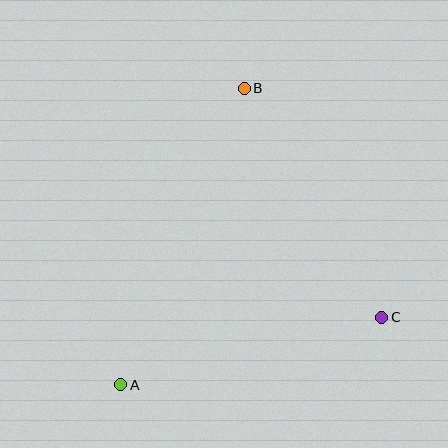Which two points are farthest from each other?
Points A and B are farthest from each other.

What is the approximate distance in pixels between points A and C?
The distance between A and C is approximately 269 pixels.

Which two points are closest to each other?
Points B and C are closest to each other.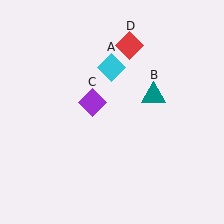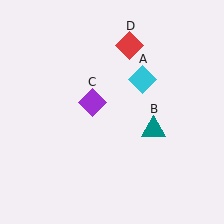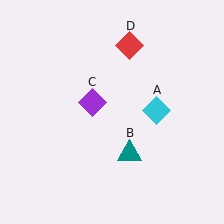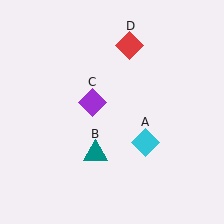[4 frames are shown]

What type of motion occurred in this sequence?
The cyan diamond (object A), teal triangle (object B) rotated clockwise around the center of the scene.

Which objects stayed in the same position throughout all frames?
Purple diamond (object C) and red diamond (object D) remained stationary.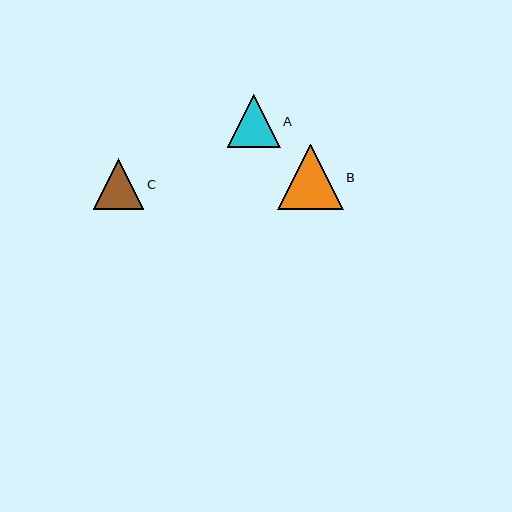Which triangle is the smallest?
Triangle C is the smallest with a size of approximately 50 pixels.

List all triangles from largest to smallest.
From largest to smallest: B, A, C.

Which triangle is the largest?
Triangle B is the largest with a size of approximately 65 pixels.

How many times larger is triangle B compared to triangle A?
Triangle B is approximately 1.2 times the size of triangle A.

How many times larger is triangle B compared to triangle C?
Triangle B is approximately 1.3 times the size of triangle C.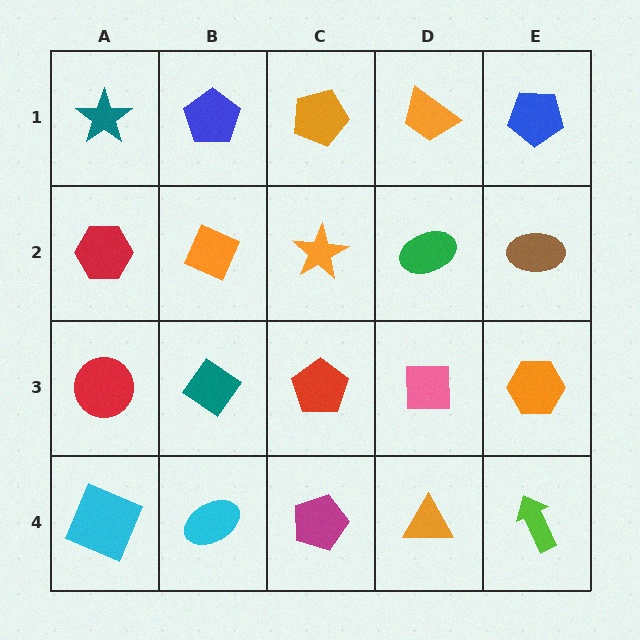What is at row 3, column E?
An orange hexagon.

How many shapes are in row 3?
5 shapes.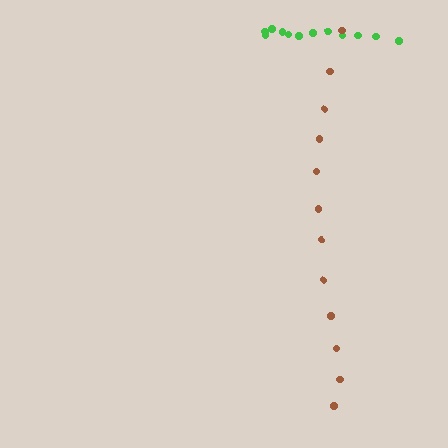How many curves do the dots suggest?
There are 2 distinct paths.